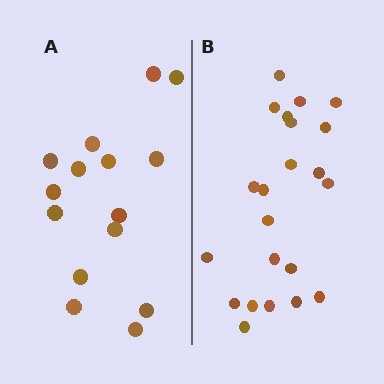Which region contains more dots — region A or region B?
Region B (the right region) has more dots.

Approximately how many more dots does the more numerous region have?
Region B has roughly 8 or so more dots than region A.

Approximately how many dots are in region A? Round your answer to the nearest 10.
About 20 dots. (The exact count is 15, which rounds to 20.)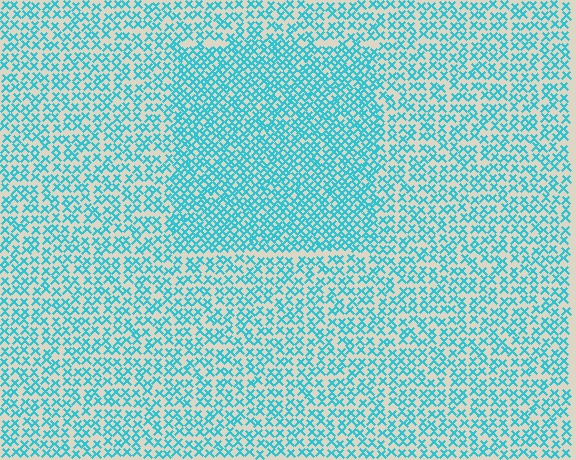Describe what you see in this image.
The image contains small cyan elements arranged at two different densities. A rectangle-shaped region is visible where the elements are more densely packed than the surrounding area.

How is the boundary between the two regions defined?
The boundary is defined by a change in element density (approximately 1.7x ratio). All elements are the same color, size, and shape.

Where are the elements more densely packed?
The elements are more densely packed inside the rectangle boundary.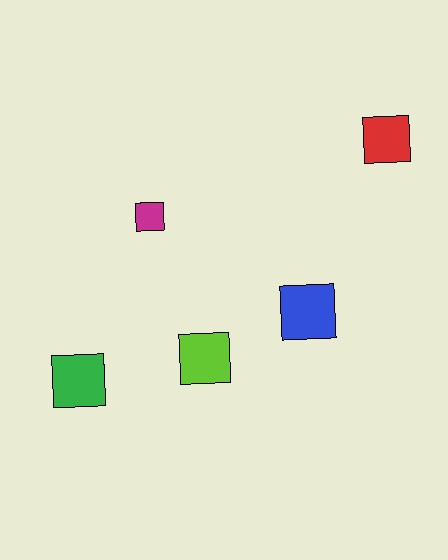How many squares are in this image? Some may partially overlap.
There are 5 squares.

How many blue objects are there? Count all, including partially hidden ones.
There is 1 blue object.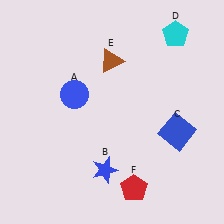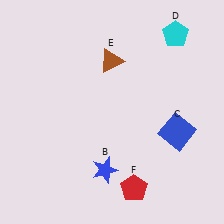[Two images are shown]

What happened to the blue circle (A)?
The blue circle (A) was removed in Image 2. It was in the top-left area of Image 1.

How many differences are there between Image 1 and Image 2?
There is 1 difference between the two images.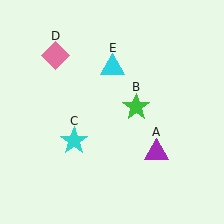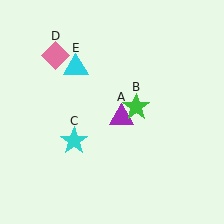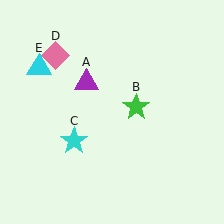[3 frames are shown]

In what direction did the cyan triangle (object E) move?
The cyan triangle (object E) moved left.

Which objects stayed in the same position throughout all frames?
Green star (object B) and cyan star (object C) and pink diamond (object D) remained stationary.